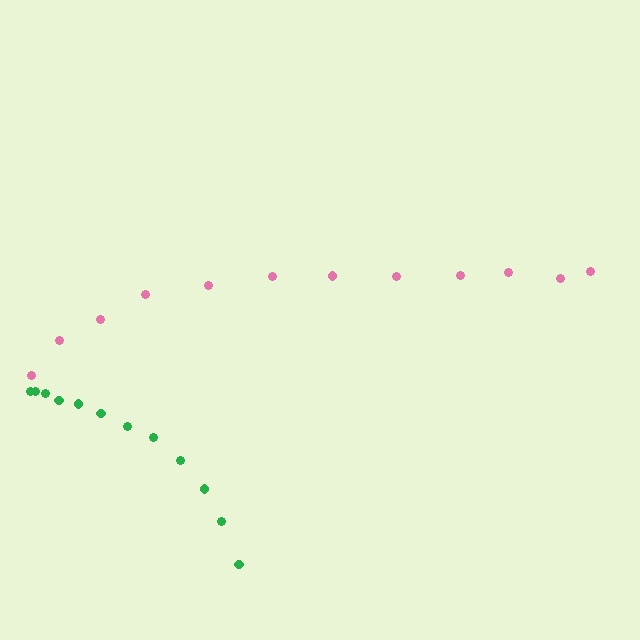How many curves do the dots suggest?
There are 2 distinct paths.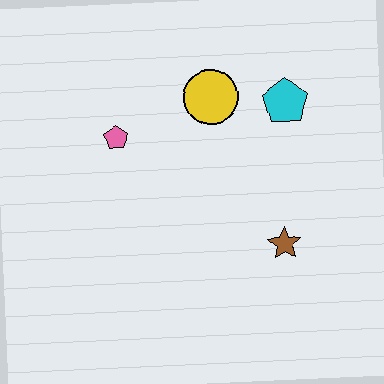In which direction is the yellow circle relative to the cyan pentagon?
The yellow circle is to the left of the cyan pentagon.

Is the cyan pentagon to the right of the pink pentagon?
Yes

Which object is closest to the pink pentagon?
The yellow circle is closest to the pink pentagon.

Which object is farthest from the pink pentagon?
The brown star is farthest from the pink pentagon.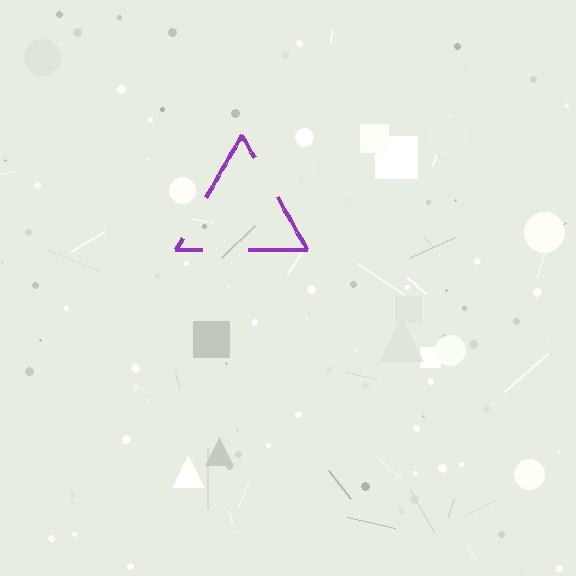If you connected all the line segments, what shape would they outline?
They would outline a triangle.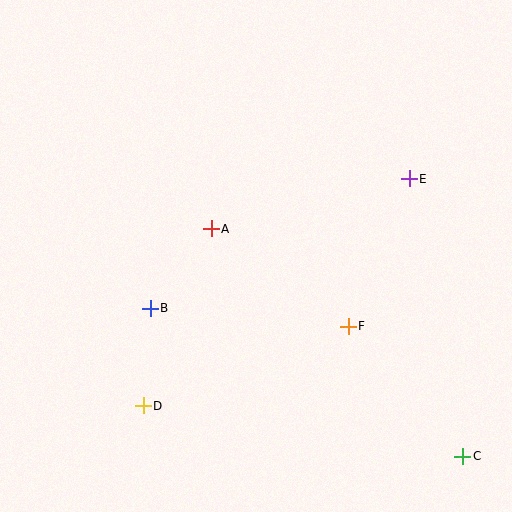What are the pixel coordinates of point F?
Point F is at (348, 326).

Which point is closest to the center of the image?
Point A at (211, 229) is closest to the center.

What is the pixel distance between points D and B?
The distance between D and B is 98 pixels.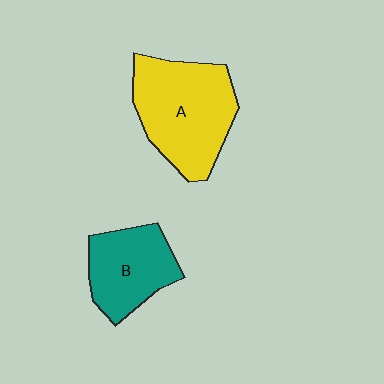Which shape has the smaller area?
Shape B (teal).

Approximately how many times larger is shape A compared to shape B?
Approximately 1.5 times.